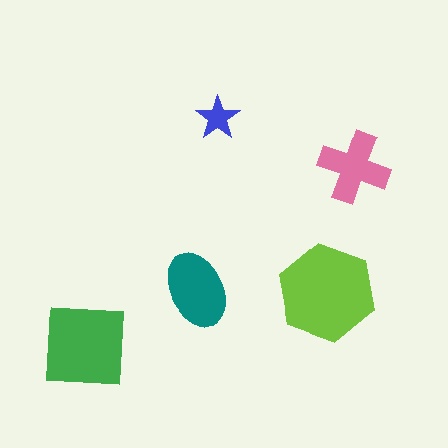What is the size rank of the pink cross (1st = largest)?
4th.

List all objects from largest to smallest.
The lime hexagon, the green square, the teal ellipse, the pink cross, the blue star.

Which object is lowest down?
The green square is bottommost.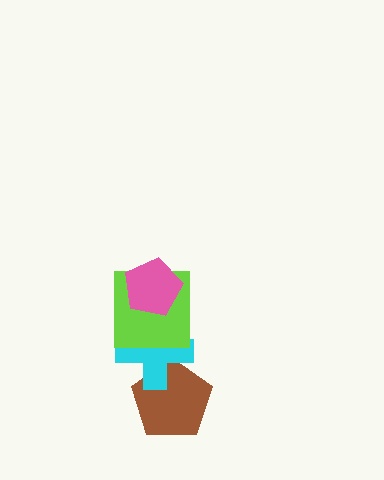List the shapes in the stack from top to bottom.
From top to bottom: the pink pentagon, the lime square, the cyan cross, the brown pentagon.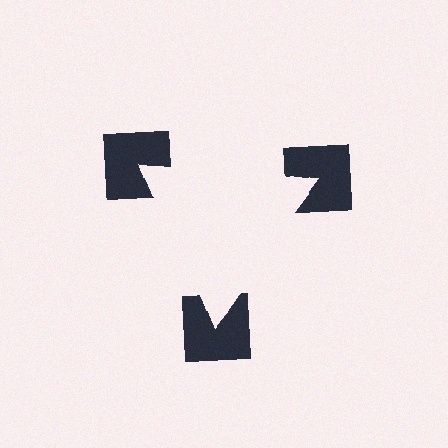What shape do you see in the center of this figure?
An illusory triangle — its edges are inferred from the aligned wedge cuts in the notched squares, not physically drawn.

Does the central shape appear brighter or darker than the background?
It typically appears slightly brighter than the background, even though no actual brightness change is drawn.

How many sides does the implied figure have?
3 sides.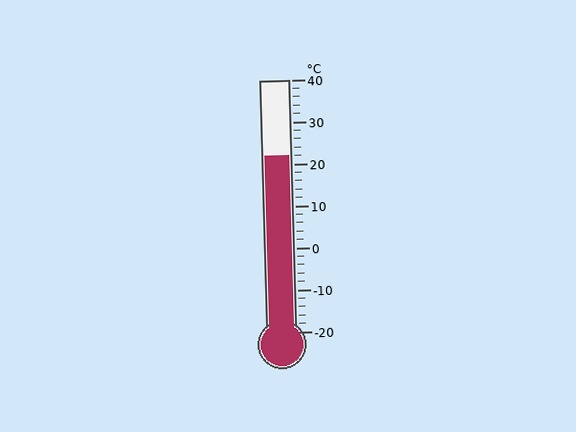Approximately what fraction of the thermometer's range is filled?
The thermometer is filled to approximately 70% of its range.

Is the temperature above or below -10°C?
The temperature is above -10°C.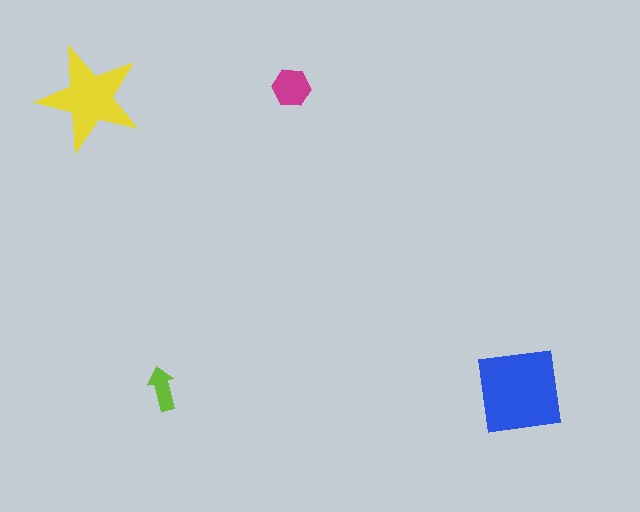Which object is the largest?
The blue square.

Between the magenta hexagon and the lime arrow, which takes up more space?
The magenta hexagon.